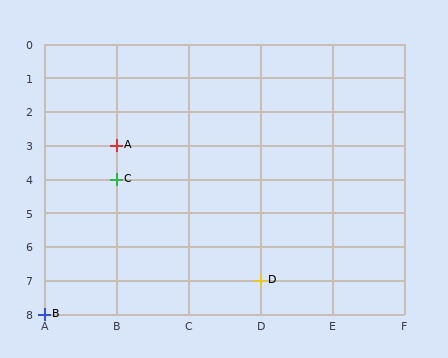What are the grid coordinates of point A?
Point A is at grid coordinates (B, 3).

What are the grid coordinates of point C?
Point C is at grid coordinates (B, 4).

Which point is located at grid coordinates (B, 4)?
Point C is at (B, 4).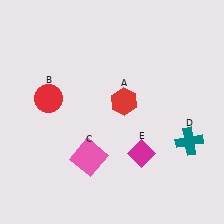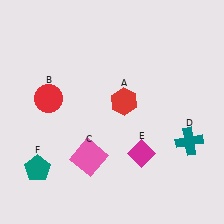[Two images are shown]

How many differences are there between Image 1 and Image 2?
There is 1 difference between the two images.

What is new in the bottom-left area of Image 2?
A teal pentagon (F) was added in the bottom-left area of Image 2.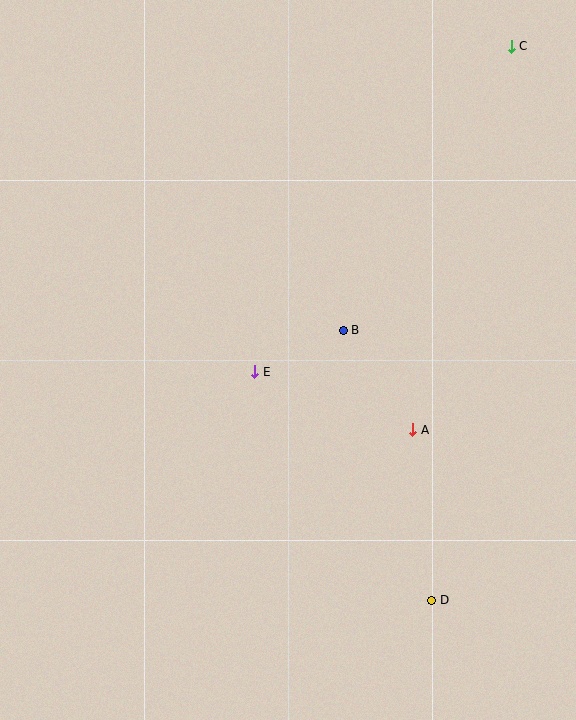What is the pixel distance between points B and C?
The distance between B and C is 330 pixels.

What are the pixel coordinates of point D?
Point D is at (432, 600).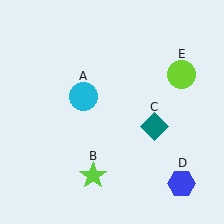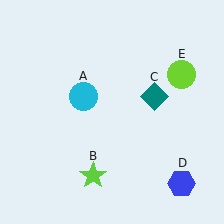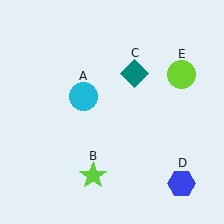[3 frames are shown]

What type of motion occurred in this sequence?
The teal diamond (object C) rotated counterclockwise around the center of the scene.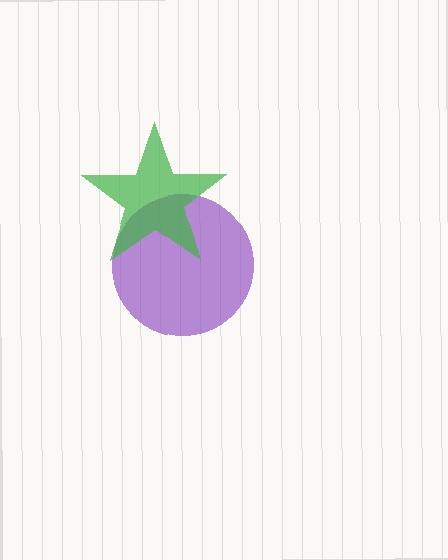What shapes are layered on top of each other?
The layered shapes are: a purple circle, a green star.